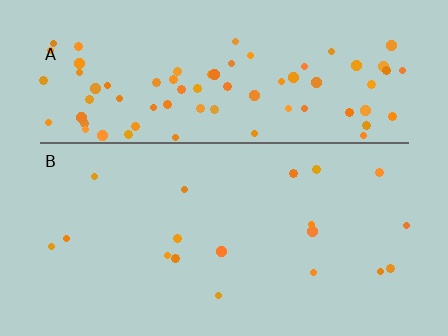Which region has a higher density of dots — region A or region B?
A (the top).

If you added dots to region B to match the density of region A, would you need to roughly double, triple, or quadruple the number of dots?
Approximately quadruple.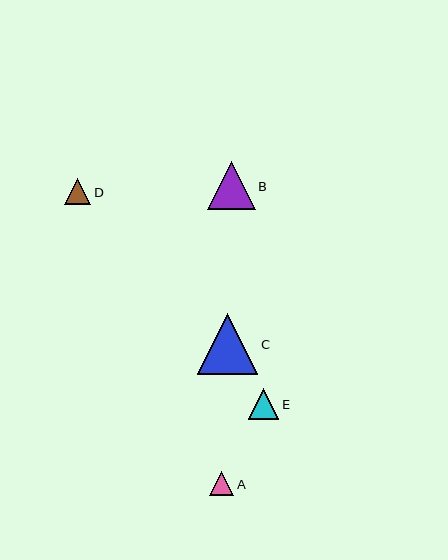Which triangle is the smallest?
Triangle A is the smallest with a size of approximately 24 pixels.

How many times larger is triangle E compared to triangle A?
Triangle E is approximately 1.3 times the size of triangle A.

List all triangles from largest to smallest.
From largest to smallest: C, B, E, D, A.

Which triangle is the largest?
Triangle C is the largest with a size of approximately 61 pixels.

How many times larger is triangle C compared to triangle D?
Triangle C is approximately 2.3 times the size of triangle D.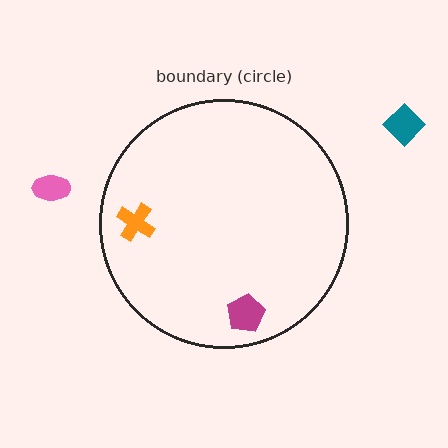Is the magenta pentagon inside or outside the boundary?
Inside.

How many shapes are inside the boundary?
2 inside, 2 outside.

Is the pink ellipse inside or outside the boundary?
Outside.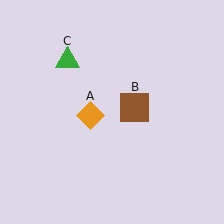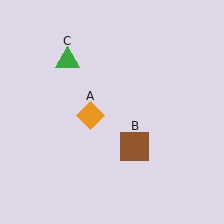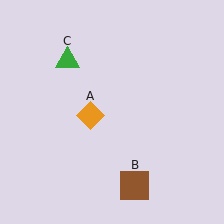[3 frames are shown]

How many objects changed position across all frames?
1 object changed position: brown square (object B).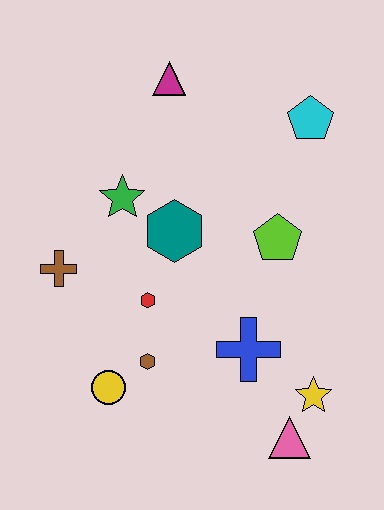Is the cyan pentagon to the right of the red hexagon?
Yes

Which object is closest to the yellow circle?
The brown hexagon is closest to the yellow circle.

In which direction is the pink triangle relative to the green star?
The pink triangle is below the green star.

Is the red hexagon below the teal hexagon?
Yes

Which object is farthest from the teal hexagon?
The pink triangle is farthest from the teal hexagon.